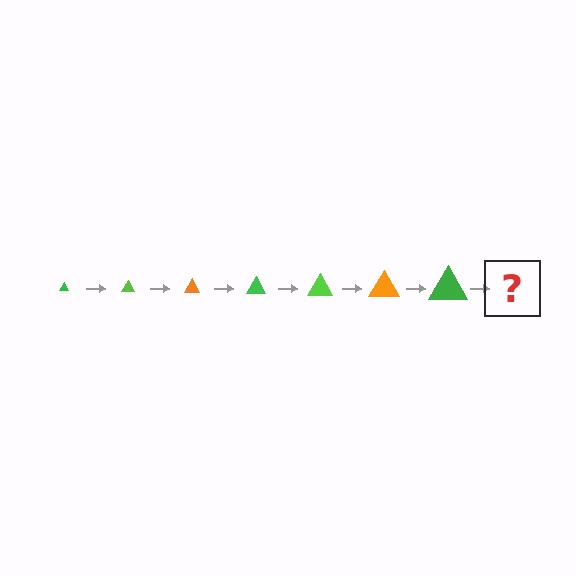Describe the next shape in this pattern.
It should be a lime triangle, larger than the previous one.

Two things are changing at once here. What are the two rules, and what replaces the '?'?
The two rules are that the triangle grows larger each step and the color cycles through green, lime, and orange. The '?' should be a lime triangle, larger than the previous one.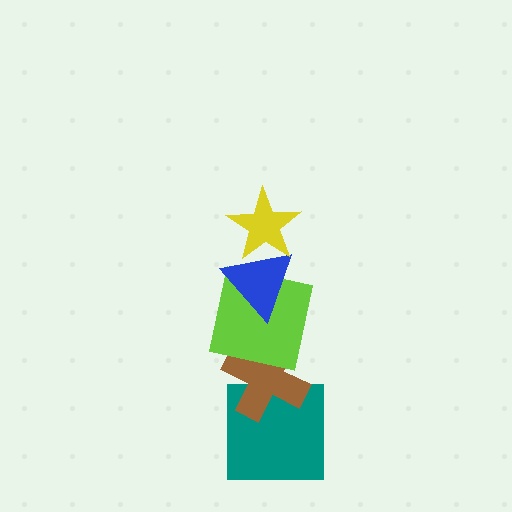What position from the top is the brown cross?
The brown cross is 4th from the top.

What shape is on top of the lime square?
The blue triangle is on top of the lime square.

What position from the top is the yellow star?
The yellow star is 1st from the top.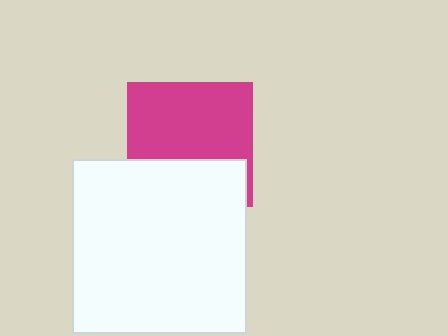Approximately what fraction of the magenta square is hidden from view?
Roughly 36% of the magenta square is hidden behind the white square.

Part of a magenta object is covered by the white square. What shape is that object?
It is a square.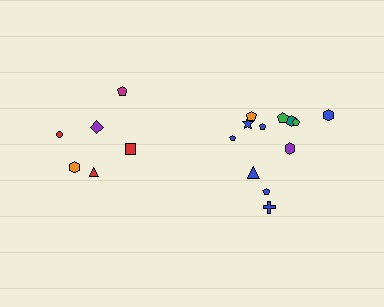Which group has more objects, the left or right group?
The right group.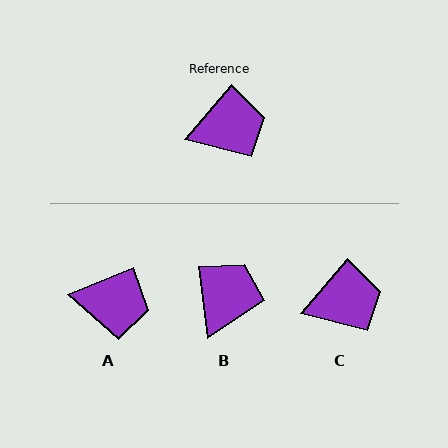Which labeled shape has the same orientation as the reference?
C.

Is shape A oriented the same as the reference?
No, it is off by about 27 degrees.